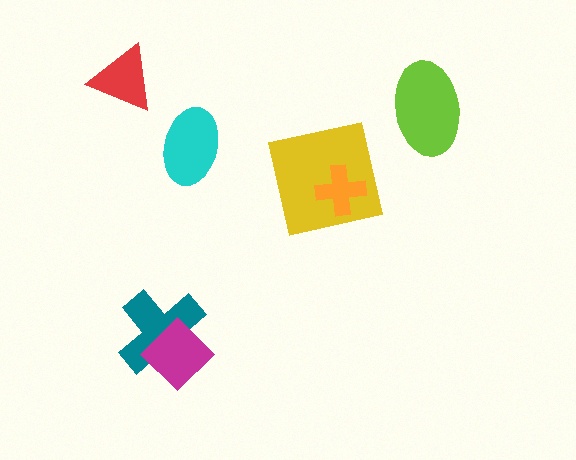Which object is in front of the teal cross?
The magenta diamond is in front of the teal cross.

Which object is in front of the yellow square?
The orange cross is in front of the yellow square.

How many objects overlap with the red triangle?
0 objects overlap with the red triangle.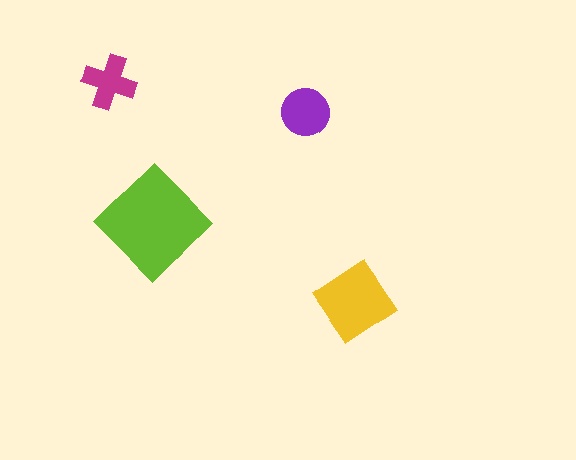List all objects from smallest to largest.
The magenta cross, the purple circle, the yellow diamond, the lime diamond.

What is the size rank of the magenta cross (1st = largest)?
4th.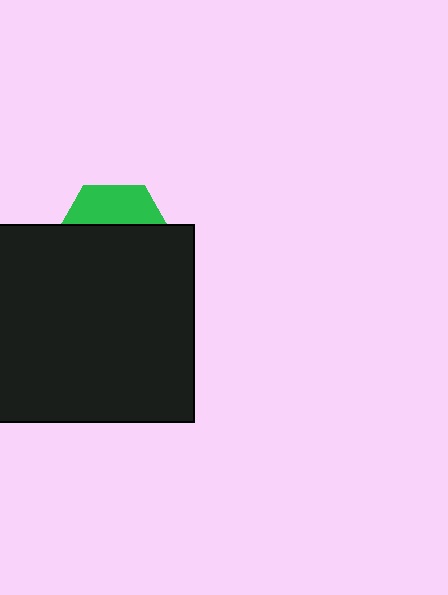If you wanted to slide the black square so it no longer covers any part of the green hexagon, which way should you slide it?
Slide it down — that is the most direct way to separate the two shapes.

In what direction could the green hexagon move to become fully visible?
The green hexagon could move up. That would shift it out from behind the black square entirely.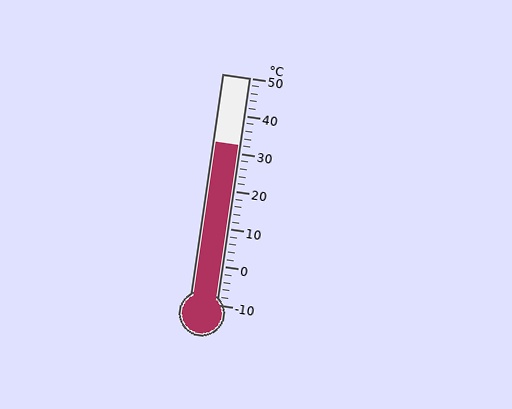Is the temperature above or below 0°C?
The temperature is above 0°C.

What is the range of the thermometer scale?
The thermometer scale ranges from -10°C to 50°C.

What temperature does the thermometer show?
The thermometer shows approximately 32°C.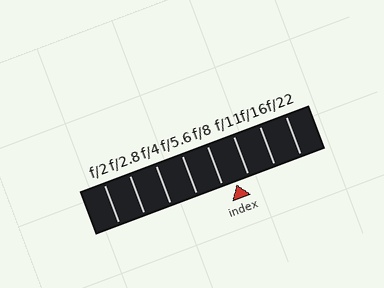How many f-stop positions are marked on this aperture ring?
There are 8 f-stop positions marked.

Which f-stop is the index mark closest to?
The index mark is closest to f/8.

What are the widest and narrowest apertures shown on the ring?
The widest aperture shown is f/2 and the narrowest is f/22.